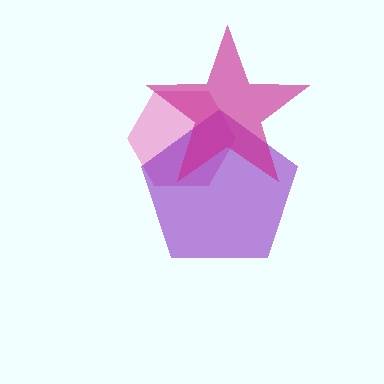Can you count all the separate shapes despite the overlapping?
Yes, there are 3 separate shapes.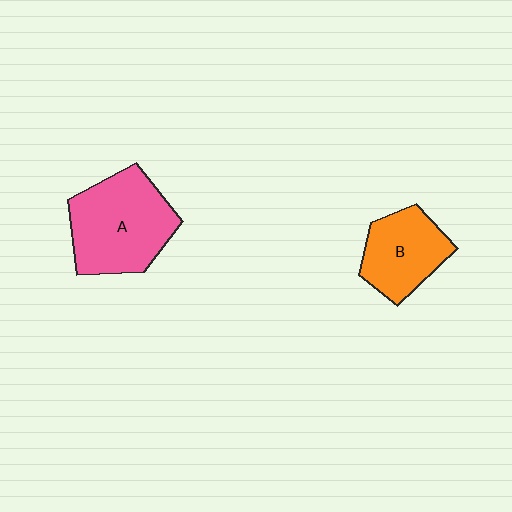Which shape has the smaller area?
Shape B (orange).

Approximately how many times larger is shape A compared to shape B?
Approximately 1.5 times.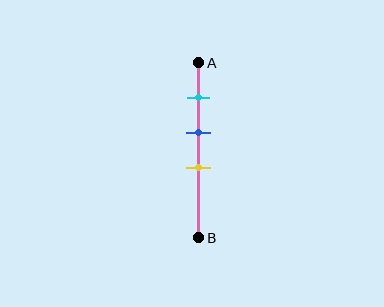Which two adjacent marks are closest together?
The blue and yellow marks are the closest adjacent pair.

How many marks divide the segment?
There are 3 marks dividing the segment.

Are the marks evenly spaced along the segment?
Yes, the marks are approximately evenly spaced.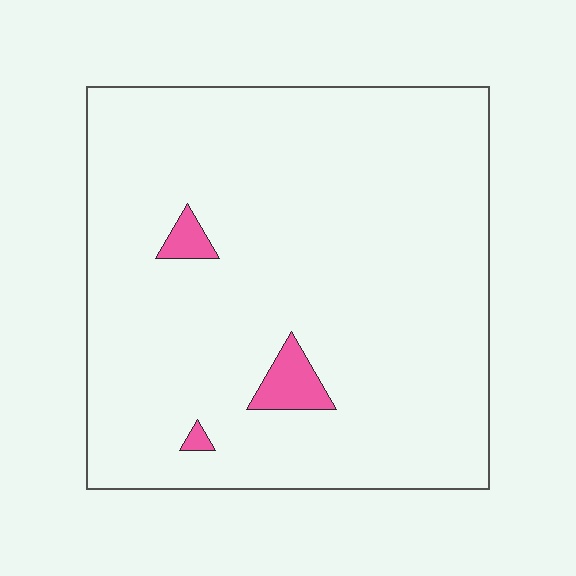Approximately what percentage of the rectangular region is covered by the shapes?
Approximately 5%.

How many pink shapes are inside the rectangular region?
3.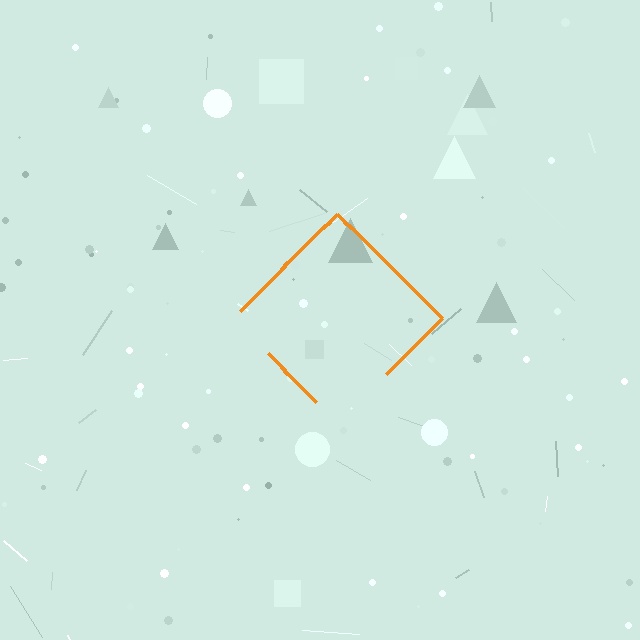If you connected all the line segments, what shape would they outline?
They would outline a diamond.